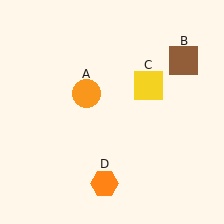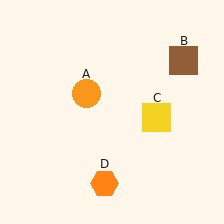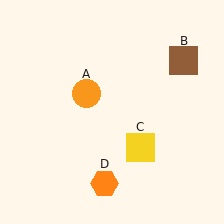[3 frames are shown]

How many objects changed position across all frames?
1 object changed position: yellow square (object C).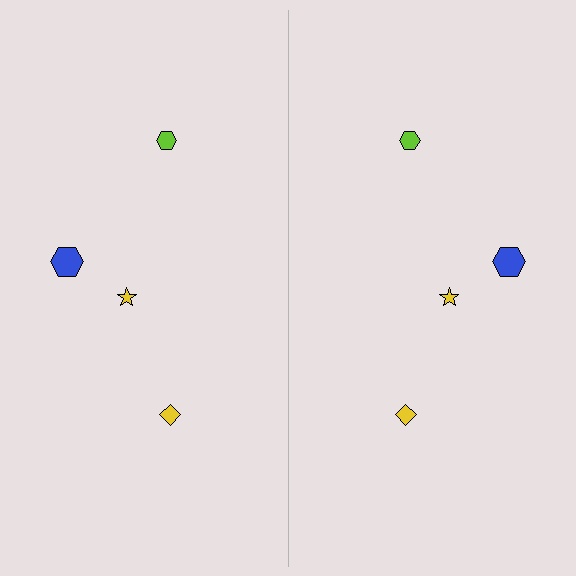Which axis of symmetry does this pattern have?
The pattern has a vertical axis of symmetry running through the center of the image.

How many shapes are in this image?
There are 8 shapes in this image.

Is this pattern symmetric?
Yes, this pattern has bilateral (reflection) symmetry.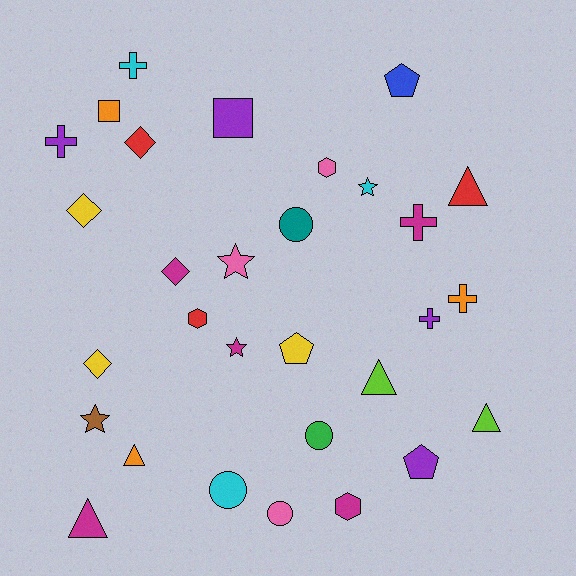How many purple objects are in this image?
There are 4 purple objects.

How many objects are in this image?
There are 30 objects.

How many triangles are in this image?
There are 5 triangles.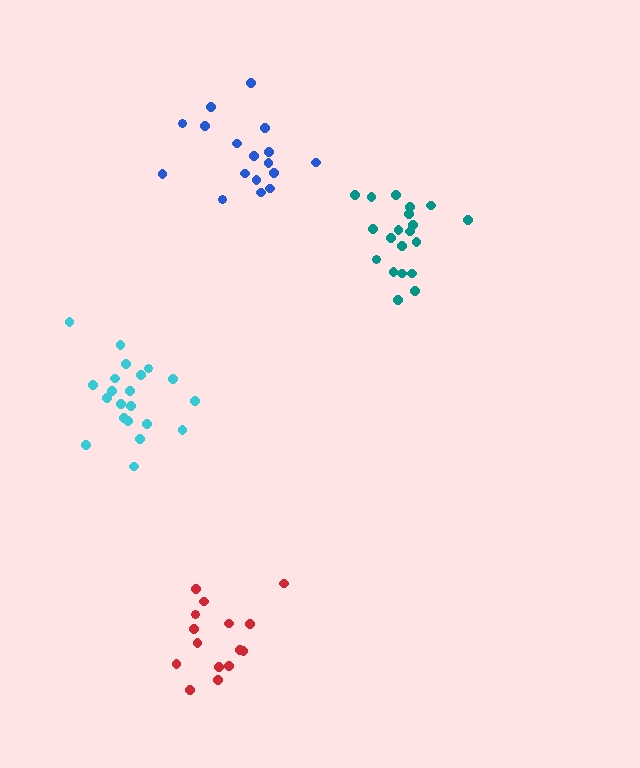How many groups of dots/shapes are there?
There are 4 groups.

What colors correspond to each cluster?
The clusters are colored: teal, cyan, blue, red.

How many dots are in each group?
Group 1: 20 dots, Group 2: 21 dots, Group 3: 17 dots, Group 4: 15 dots (73 total).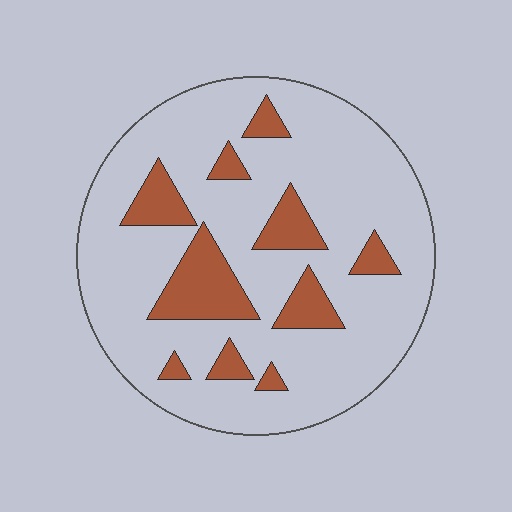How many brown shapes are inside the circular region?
10.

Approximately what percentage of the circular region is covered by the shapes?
Approximately 20%.